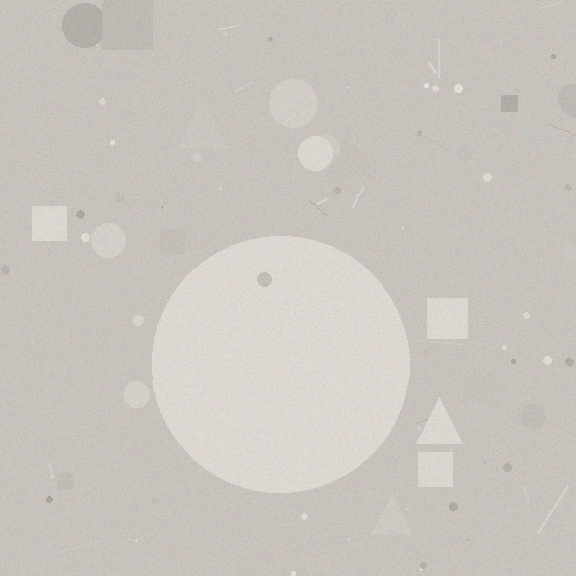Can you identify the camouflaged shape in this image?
The camouflaged shape is a circle.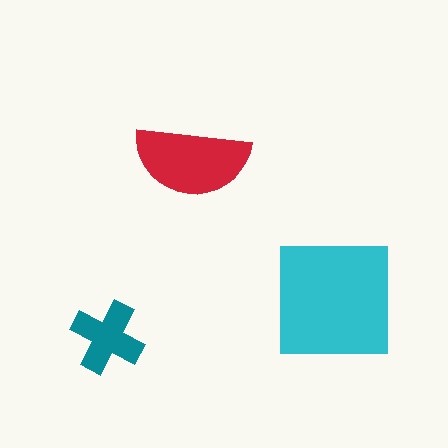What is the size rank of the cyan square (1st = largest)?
1st.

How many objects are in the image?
There are 3 objects in the image.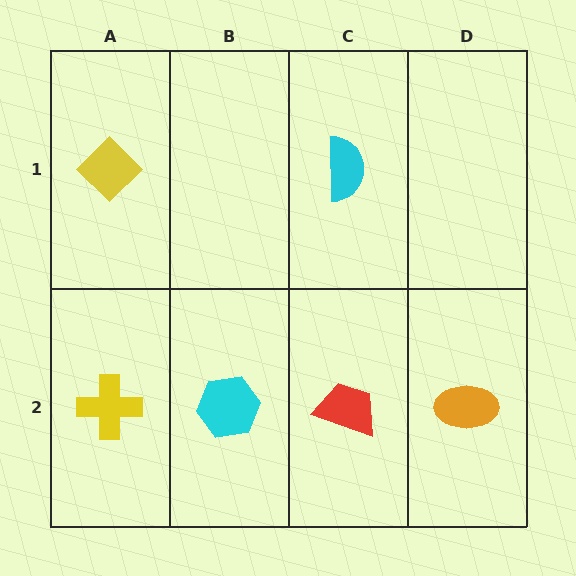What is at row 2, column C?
A red trapezoid.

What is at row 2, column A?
A yellow cross.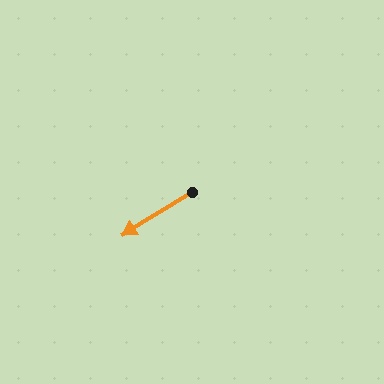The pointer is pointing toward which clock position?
Roughly 8 o'clock.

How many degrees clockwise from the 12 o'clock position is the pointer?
Approximately 238 degrees.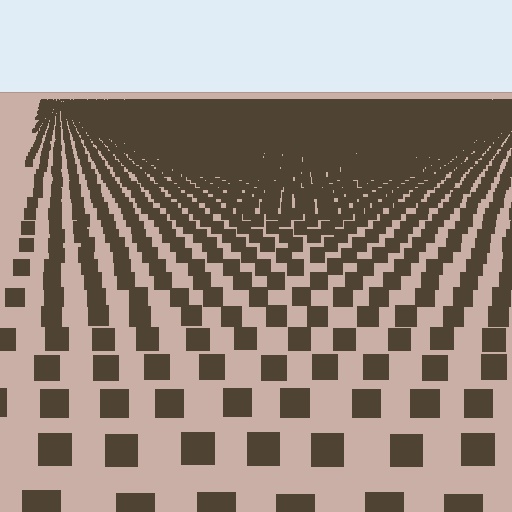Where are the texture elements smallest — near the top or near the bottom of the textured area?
Near the top.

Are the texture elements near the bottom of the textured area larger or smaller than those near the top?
Larger. Near the bottom, elements are closer to the viewer and appear at a bigger on-screen size.